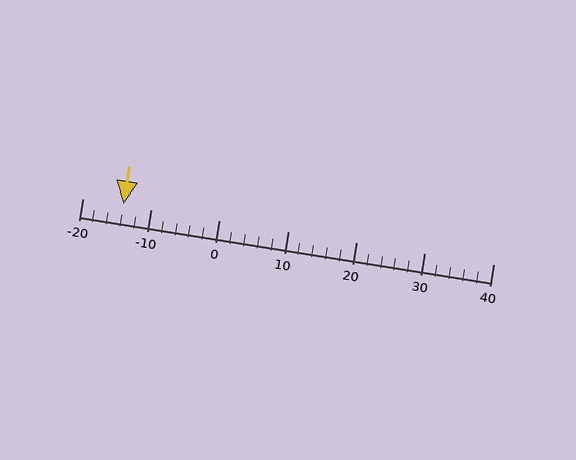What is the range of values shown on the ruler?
The ruler shows values from -20 to 40.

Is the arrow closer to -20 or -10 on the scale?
The arrow is closer to -10.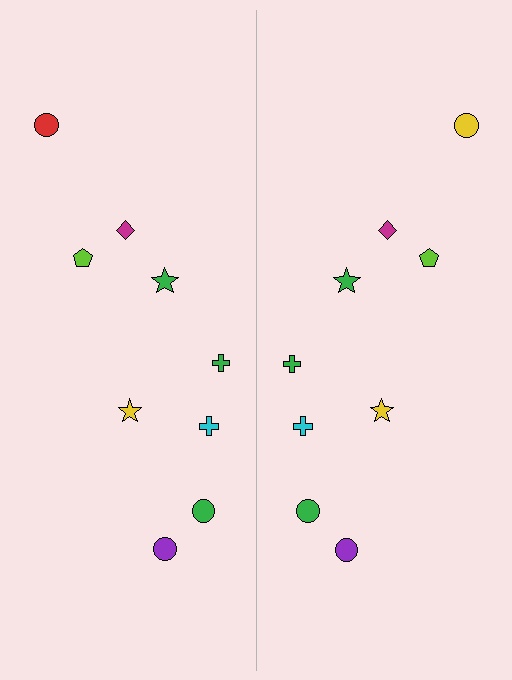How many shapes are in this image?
There are 18 shapes in this image.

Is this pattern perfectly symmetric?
No, the pattern is not perfectly symmetric. The yellow circle on the right side breaks the symmetry — its mirror counterpart is red.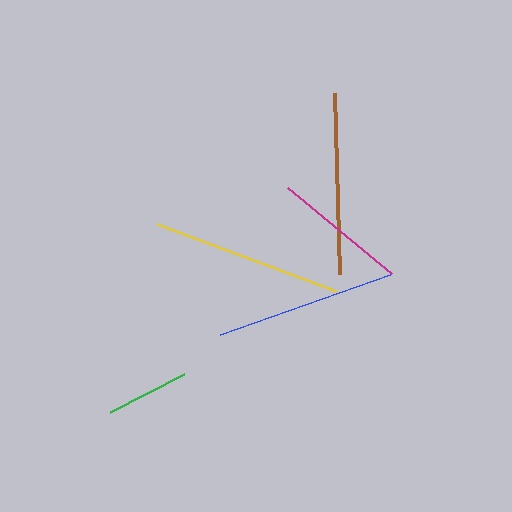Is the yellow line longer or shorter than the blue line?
The yellow line is longer than the blue line.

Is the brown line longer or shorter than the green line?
The brown line is longer than the green line.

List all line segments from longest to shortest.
From longest to shortest: yellow, brown, blue, magenta, green.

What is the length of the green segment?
The green segment is approximately 83 pixels long.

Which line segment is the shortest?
The green line is the shortest at approximately 83 pixels.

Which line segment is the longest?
The yellow line is the longest at approximately 191 pixels.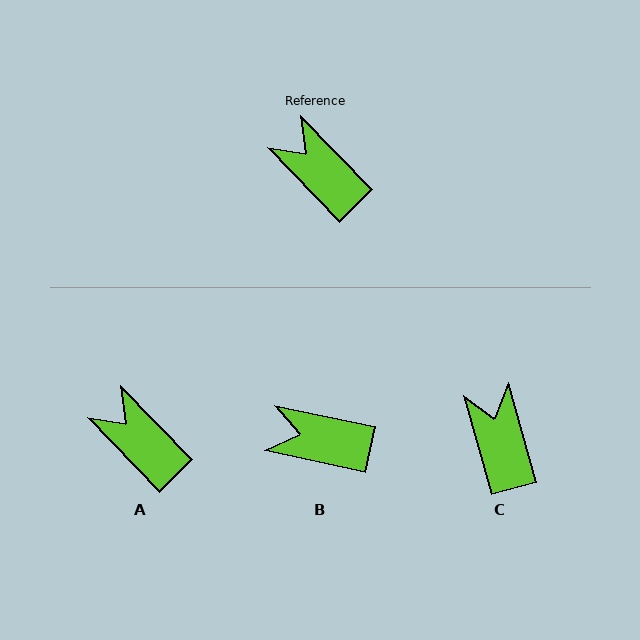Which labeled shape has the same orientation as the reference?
A.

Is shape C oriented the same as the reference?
No, it is off by about 28 degrees.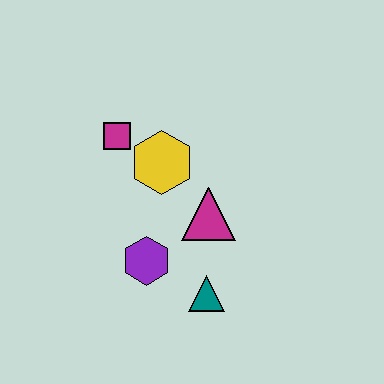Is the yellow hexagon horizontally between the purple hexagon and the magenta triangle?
Yes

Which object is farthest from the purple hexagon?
The magenta square is farthest from the purple hexagon.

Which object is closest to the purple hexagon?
The teal triangle is closest to the purple hexagon.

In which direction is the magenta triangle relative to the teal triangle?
The magenta triangle is above the teal triangle.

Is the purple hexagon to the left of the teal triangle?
Yes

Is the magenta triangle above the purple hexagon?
Yes